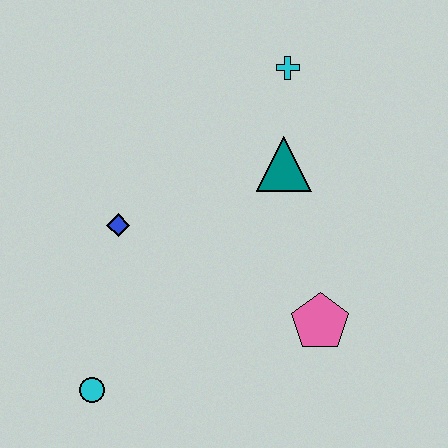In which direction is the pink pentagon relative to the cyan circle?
The pink pentagon is to the right of the cyan circle.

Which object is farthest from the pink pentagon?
The cyan cross is farthest from the pink pentagon.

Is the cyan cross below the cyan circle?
No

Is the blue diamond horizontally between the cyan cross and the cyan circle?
Yes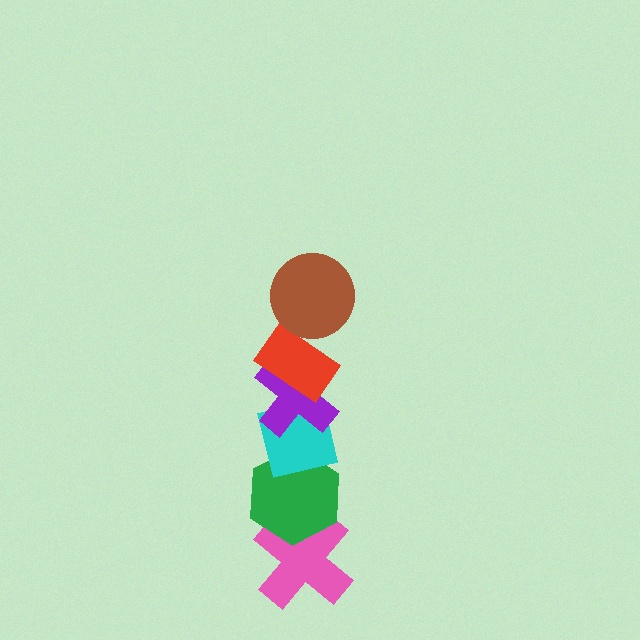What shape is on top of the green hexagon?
The cyan square is on top of the green hexagon.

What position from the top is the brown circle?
The brown circle is 1st from the top.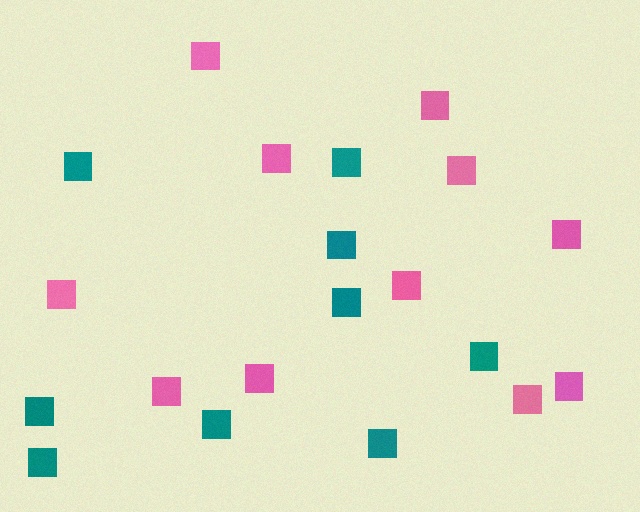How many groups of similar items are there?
There are 2 groups: one group of teal squares (9) and one group of pink squares (11).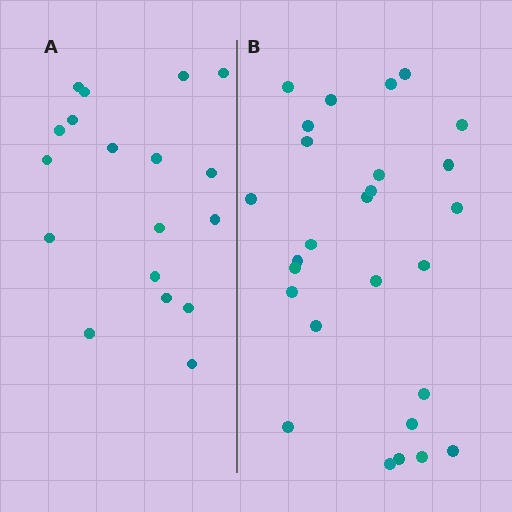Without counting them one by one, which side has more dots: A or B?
Region B (the right region) has more dots.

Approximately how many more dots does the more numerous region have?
Region B has roughly 8 or so more dots than region A.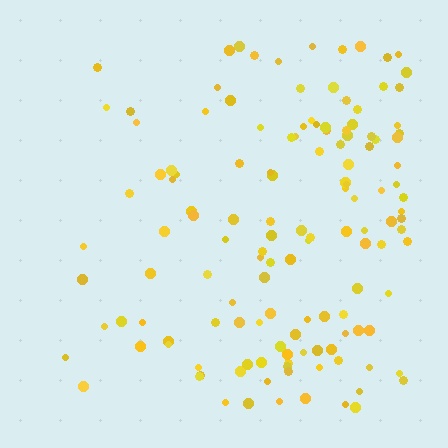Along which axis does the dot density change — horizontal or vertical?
Horizontal.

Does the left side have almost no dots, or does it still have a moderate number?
Still a moderate number, just noticeably fewer than the right.